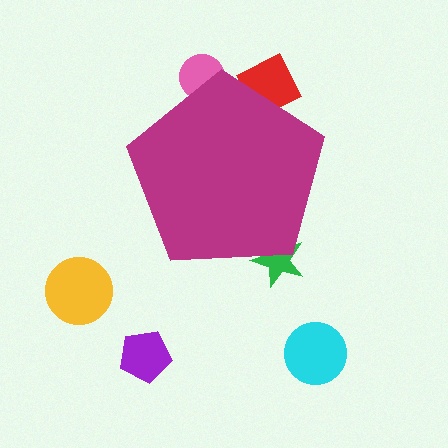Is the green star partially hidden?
Yes, the green star is partially hidden behind the magenta pentagon.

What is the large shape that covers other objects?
A magenta pentagon.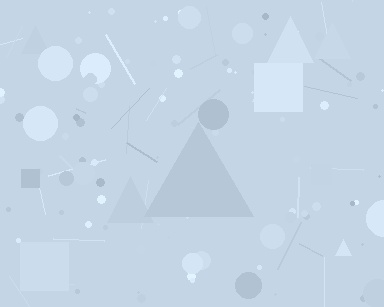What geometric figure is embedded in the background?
A triangle is embedded in the background.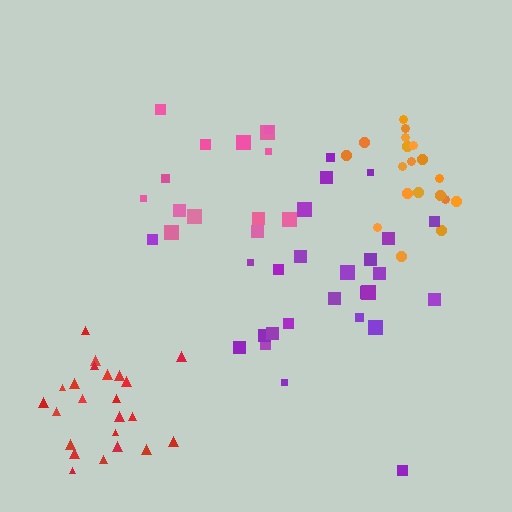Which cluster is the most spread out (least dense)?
Purple.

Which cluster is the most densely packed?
Red.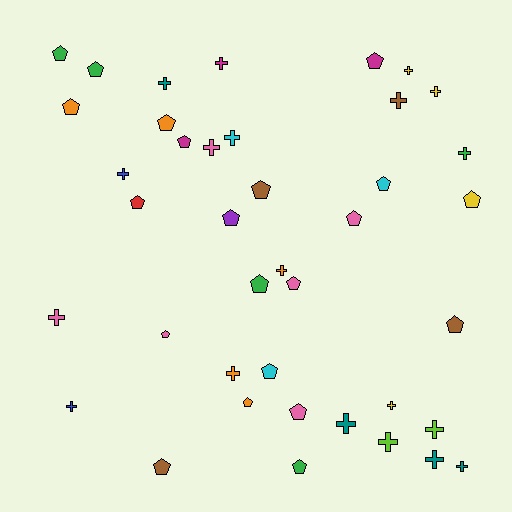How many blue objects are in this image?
There are 2 blue objects.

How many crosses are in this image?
There are 19 crosses.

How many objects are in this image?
There are 40 objects.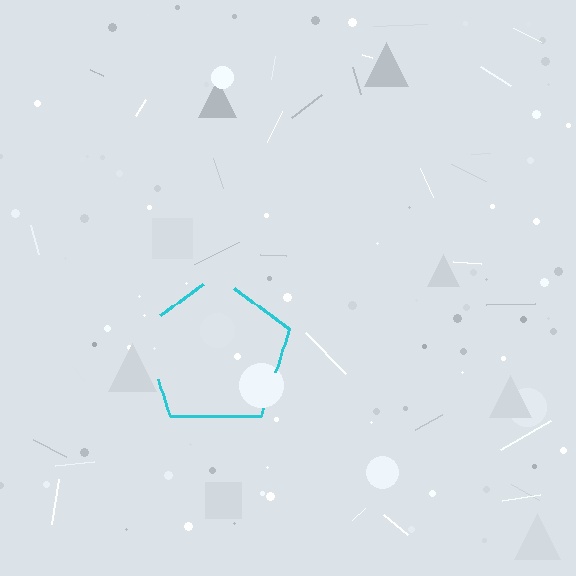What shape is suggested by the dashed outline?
The dashed outline suggests a pentagon.